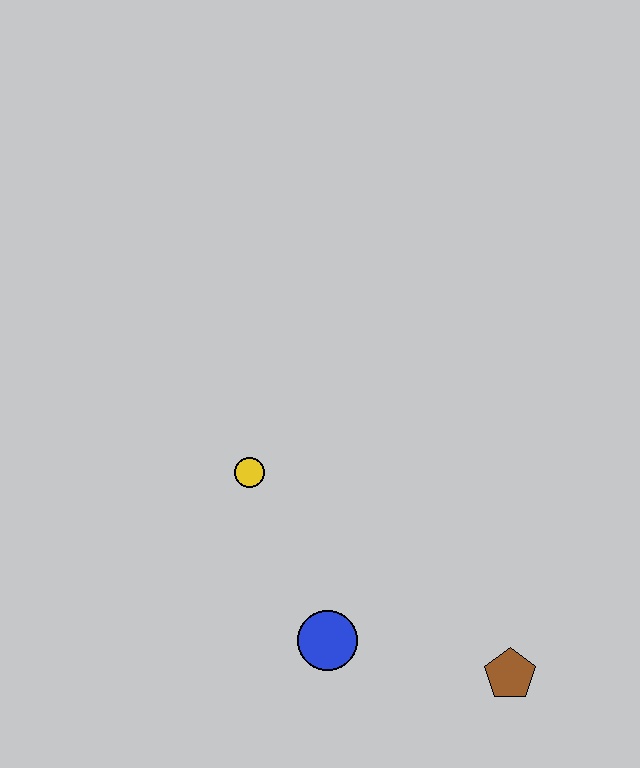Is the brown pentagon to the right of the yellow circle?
Yes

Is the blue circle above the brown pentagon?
Yes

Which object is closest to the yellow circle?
The blue circle is closest to the yellow circle.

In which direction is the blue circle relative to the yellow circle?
The blue circle is below the yellow circle.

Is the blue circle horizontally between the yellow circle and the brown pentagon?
Yes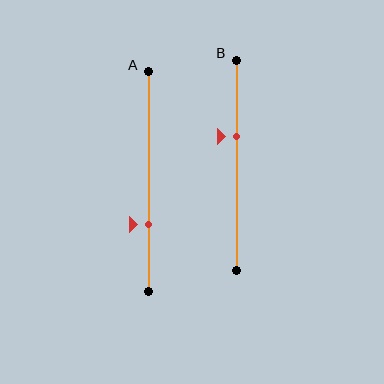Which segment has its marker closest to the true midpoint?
Segment B has its marker closest to the true midpoint.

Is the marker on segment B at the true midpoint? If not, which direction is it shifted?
No, the marker on segment B is shifted upward by about 14% of the segment length.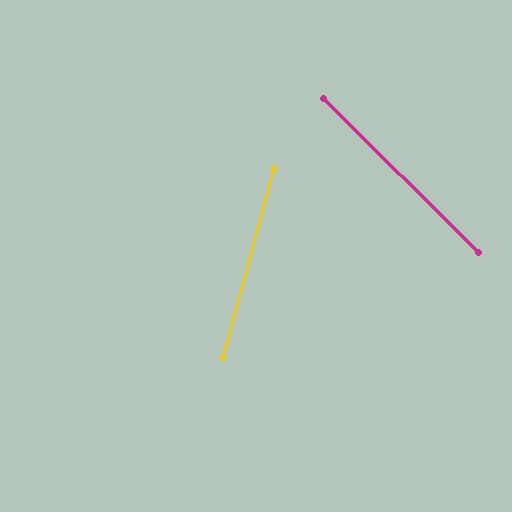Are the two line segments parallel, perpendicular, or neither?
Neither parallel nor perpendicular — they differ by about 60°.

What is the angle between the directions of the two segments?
Approximately 60 degrees.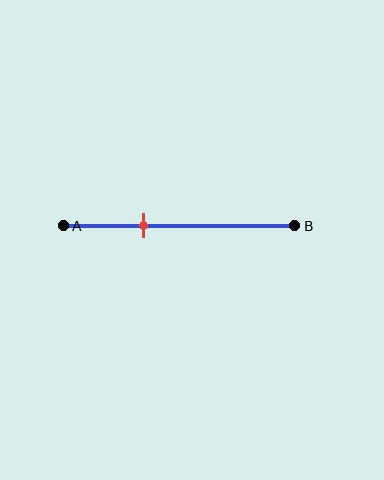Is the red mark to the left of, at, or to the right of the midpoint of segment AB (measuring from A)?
The red mark is to the left of the midpoint of segment AB.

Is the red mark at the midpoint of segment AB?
No, the mark is at about 35% from A, not at the 50% midpoint.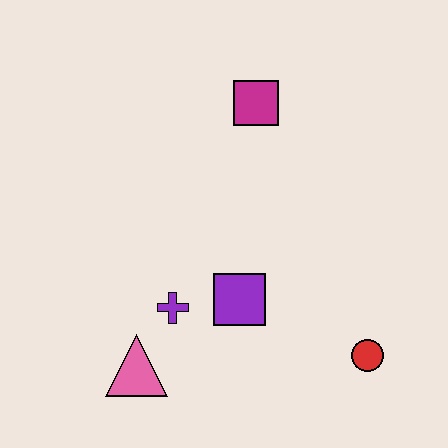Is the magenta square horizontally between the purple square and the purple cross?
No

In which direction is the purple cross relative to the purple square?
The purple cross is to the left of the purple square.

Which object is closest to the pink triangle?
The purple cross is closest to the pink triangle.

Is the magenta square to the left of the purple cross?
No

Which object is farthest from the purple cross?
The magenta square is farthest from the purple cross.